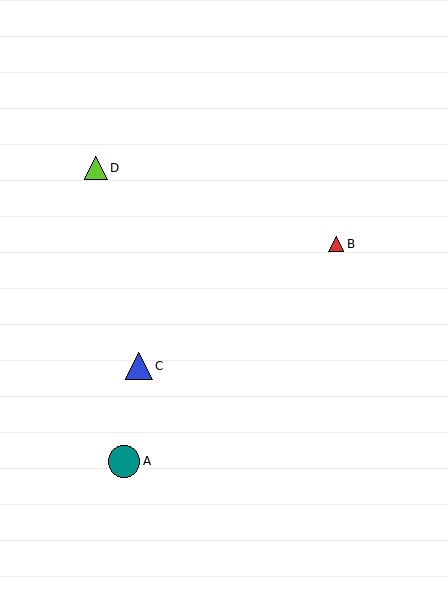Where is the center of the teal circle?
The center of the teal circle is at (124, 461).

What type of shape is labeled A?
Shape A is a teal circle.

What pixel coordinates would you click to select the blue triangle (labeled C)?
Click at (139, 366) to select the blue triangle C.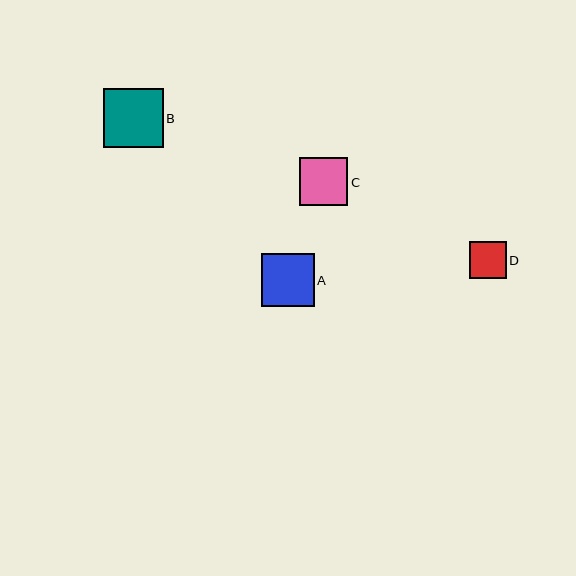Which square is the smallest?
Square D is the smallest with a size of approximately 37 pixels.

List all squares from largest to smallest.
From largest to smallest: B, A, C, D.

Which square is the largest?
Square B is the largest with a size of approximately 60 pixels.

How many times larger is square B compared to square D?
Square B is approximately 1.6 times the size of square D.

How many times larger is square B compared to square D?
Square B is approximately 1.6 times the size of square D.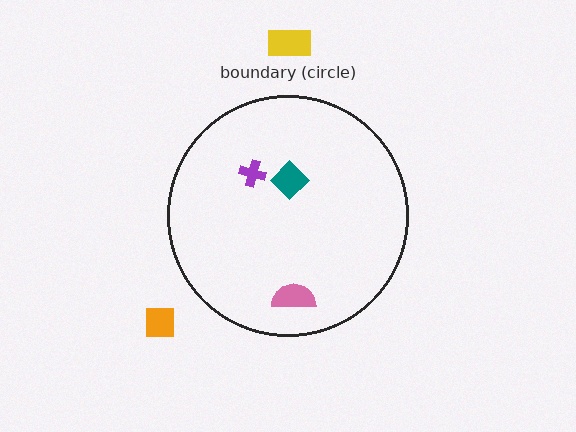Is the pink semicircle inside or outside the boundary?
Inside.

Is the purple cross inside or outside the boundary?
Inside.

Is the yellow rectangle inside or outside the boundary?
Outside.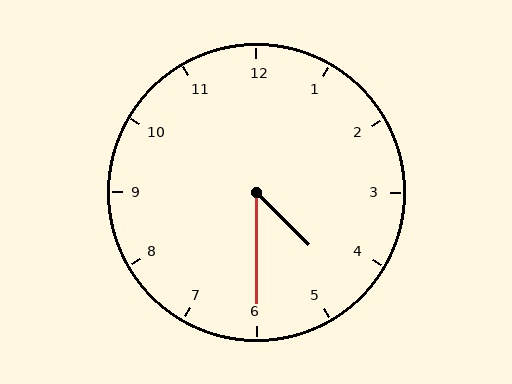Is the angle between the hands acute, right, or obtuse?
It is acute.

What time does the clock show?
4:30.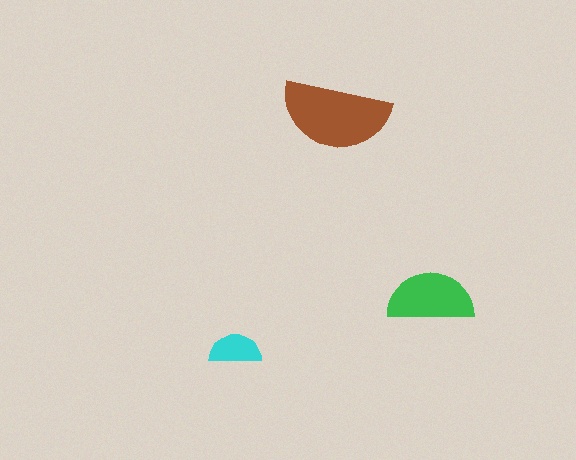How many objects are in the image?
There are 3 objects in the image.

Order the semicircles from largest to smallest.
the brown one, the green one, the cyan one.